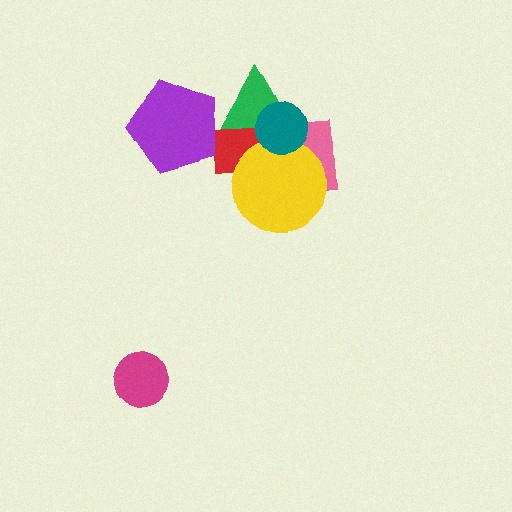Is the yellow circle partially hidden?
Yes, it is partially covered by another shape.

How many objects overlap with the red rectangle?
4 objects overlap with the red rectangle.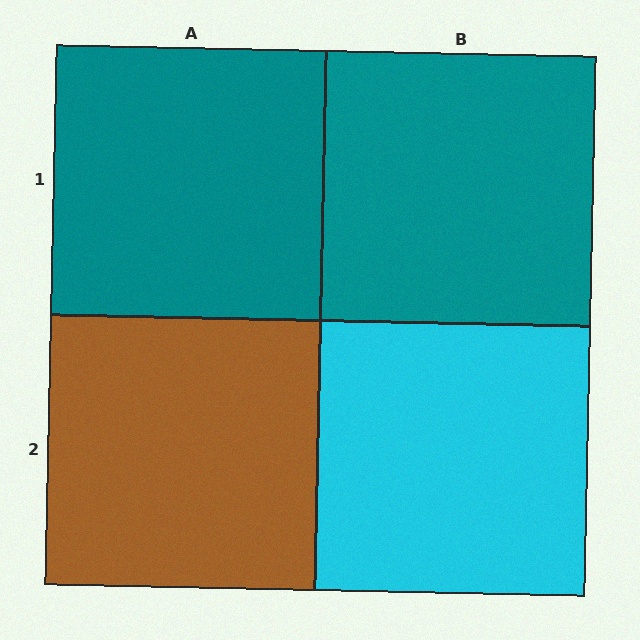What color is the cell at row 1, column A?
Teal.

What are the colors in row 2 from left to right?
Brown, cyan.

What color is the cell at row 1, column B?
Teal.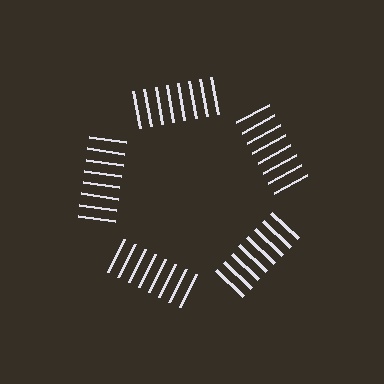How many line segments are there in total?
40 — 8 along each of the 5 edges.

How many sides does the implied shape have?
5 sides — the line-ends trace a pentagon.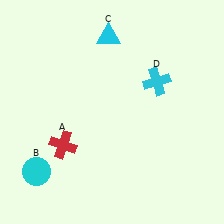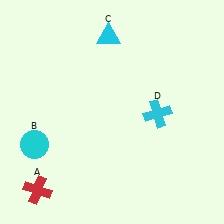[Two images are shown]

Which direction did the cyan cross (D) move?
The cyan cross (D) moved down.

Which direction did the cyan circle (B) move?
The cyan circle (B) moved up.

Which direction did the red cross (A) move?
The red cross (A) moved down.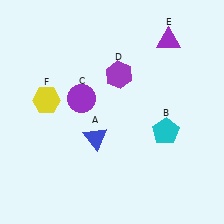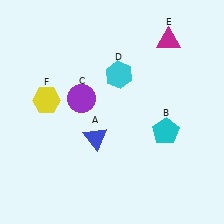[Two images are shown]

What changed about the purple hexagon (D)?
In Image 1, D is purple. In Image 2, it changed to cyan.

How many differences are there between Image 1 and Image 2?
There are 2 differences between the two images.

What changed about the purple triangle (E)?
In Image 1, E is purple. In Image 2, it changed to magenta.